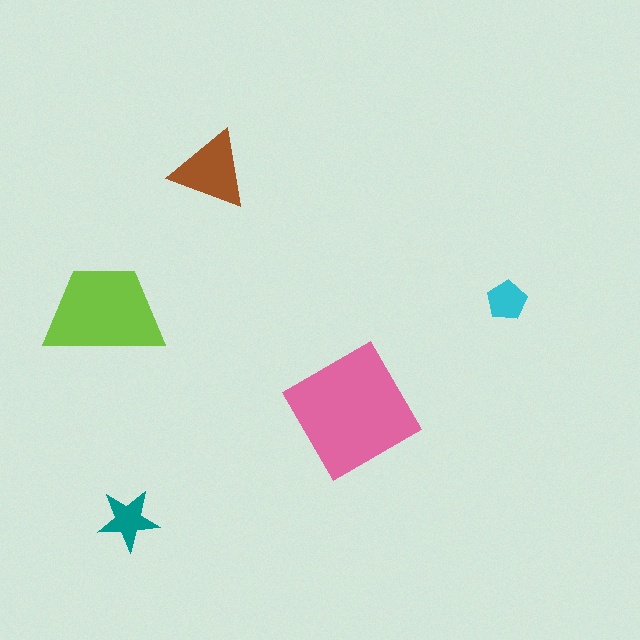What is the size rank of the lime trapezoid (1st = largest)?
2nd.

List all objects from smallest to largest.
The cyan pentagon, the teal star, the brown triangle, the lime trapezoid, the pink diamond.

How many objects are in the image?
There are 5 objects in the image.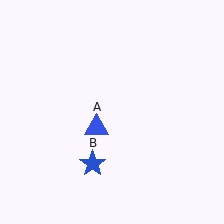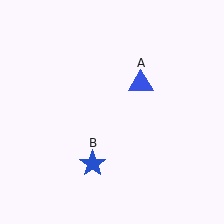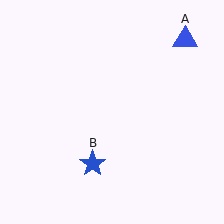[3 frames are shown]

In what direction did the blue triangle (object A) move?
The blue triangle (object A) moved up and to the right.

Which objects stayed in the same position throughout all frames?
Blue star (object B) remained stationary.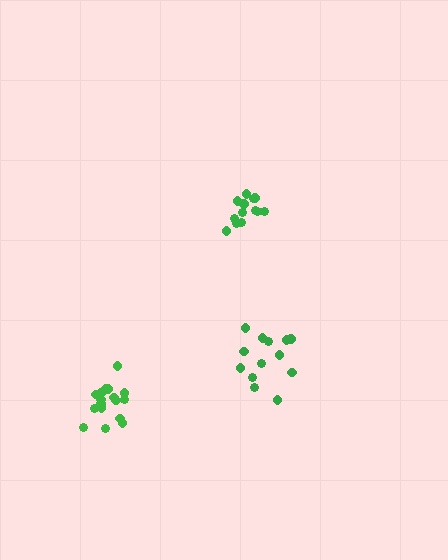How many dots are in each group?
Group 1: 13 dots, Group 2: 17 dots, Group 3: 13 dots (43 total).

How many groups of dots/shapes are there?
There are 3 groups.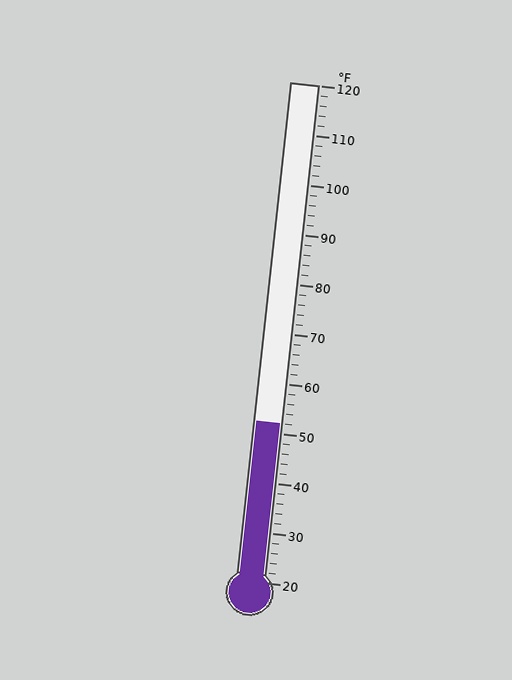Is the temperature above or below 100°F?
The temperature is below 100°F.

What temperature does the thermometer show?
The thermometer shows approximately 52°F.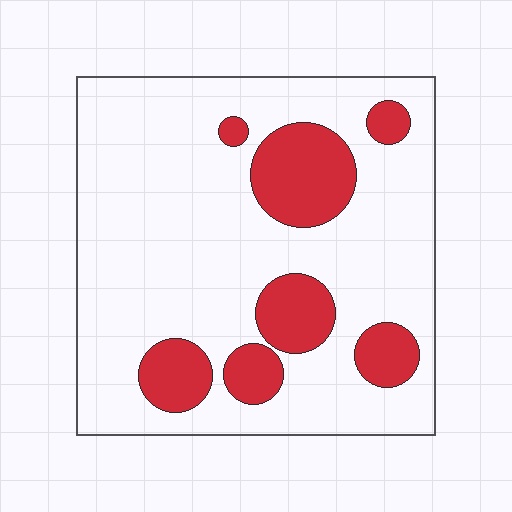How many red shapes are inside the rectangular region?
7.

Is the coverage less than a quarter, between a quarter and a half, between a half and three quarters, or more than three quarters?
Less than a quarter.